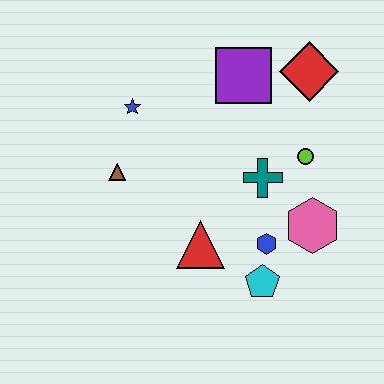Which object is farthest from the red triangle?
The red diamond is farthest from the red triangle.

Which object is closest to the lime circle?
The teal cross is closest to the lime circle.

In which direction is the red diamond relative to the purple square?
The red diamond is to the right of the purple square.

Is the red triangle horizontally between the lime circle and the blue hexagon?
No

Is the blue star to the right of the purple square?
No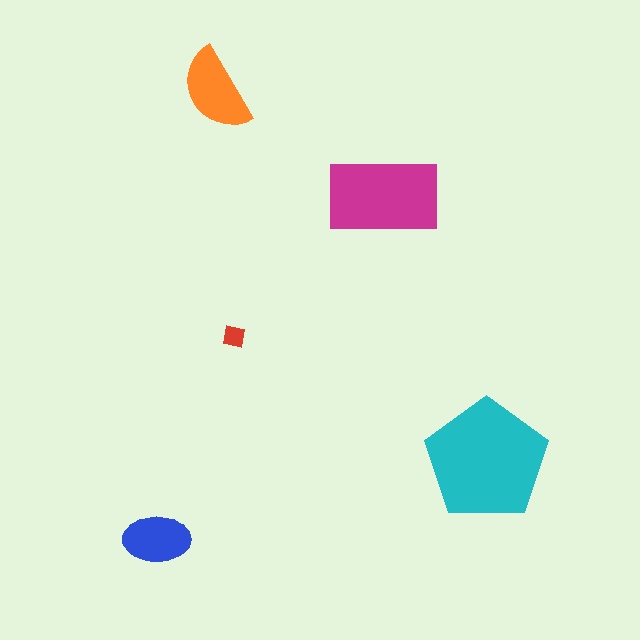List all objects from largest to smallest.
The cyan pentagon, the magenta rectangle, the orange semicircle, the blue ellipse, the red square.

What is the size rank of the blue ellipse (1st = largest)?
4th.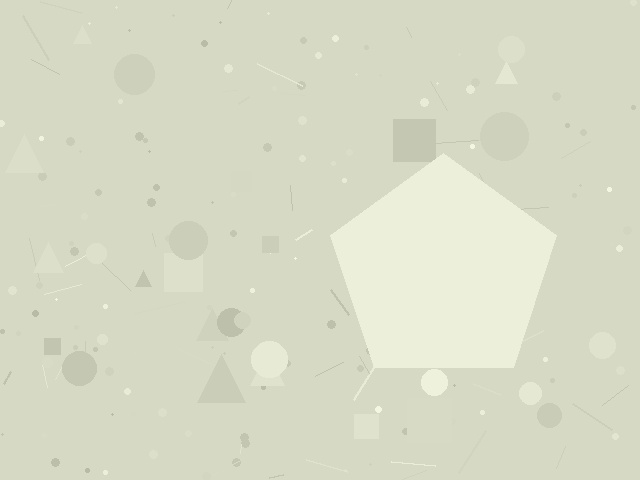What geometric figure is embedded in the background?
A pentagon is embedded in the background.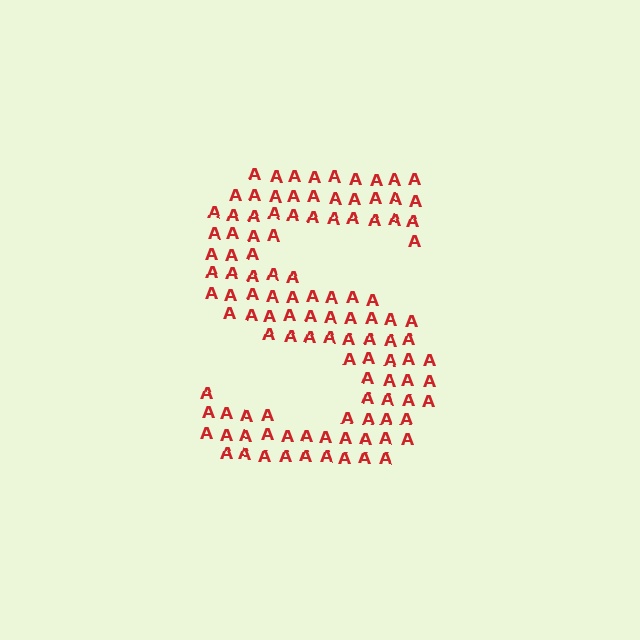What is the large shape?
The large shape is the letter S.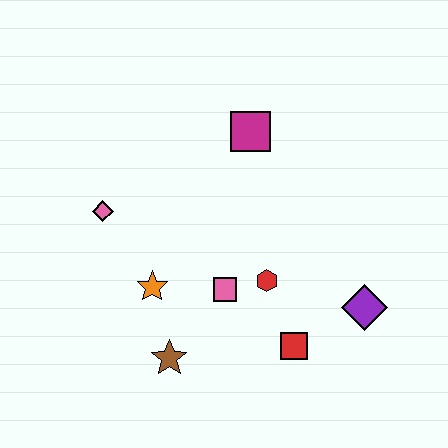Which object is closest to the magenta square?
The red hexagon is closest to the magenta square.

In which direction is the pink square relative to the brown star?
The pink square is above the brown star.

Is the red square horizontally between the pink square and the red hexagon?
No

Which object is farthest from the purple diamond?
The pink diamond is farthest from the purple diamond.